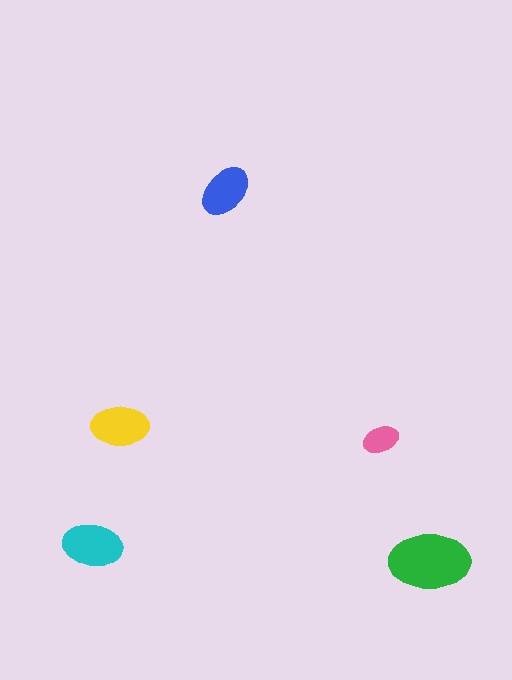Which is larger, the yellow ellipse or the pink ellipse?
The yellow one.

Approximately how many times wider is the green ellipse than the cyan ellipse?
About 1.5 times wider.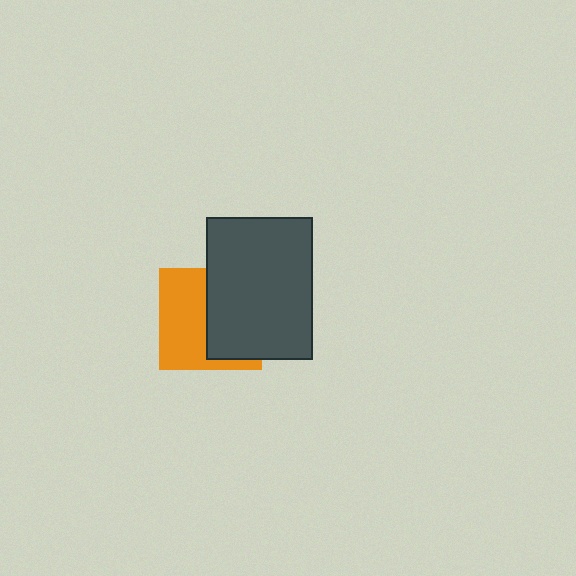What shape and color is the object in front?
The object in front is a dark gray rectangle.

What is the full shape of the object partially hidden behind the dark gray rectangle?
The partially hidden object is an orange square.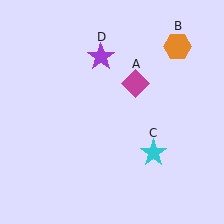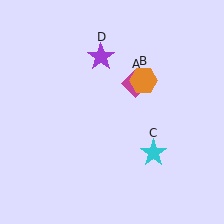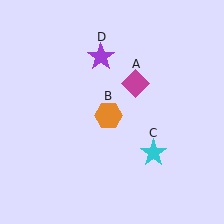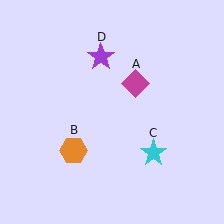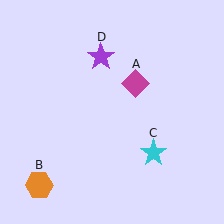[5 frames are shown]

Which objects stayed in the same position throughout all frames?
Magenta diamond (object A) and cyan star (object C) and purple star (object D) remained stationary.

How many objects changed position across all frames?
1 object changed position: orange hexagon (object B).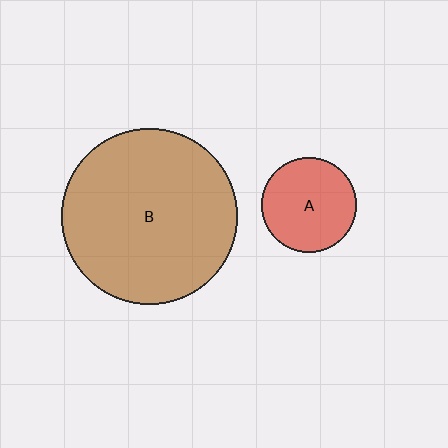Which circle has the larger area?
Circle B (brown).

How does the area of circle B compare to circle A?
Approximately 3.4 times.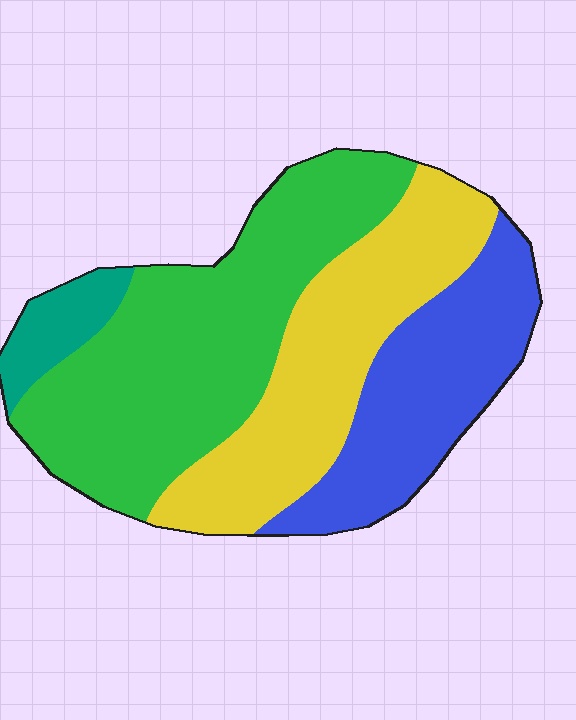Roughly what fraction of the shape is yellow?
Yellow covers about 30% of the shape.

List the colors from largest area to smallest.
From largest to smallest: green, yellow, blue, teal.